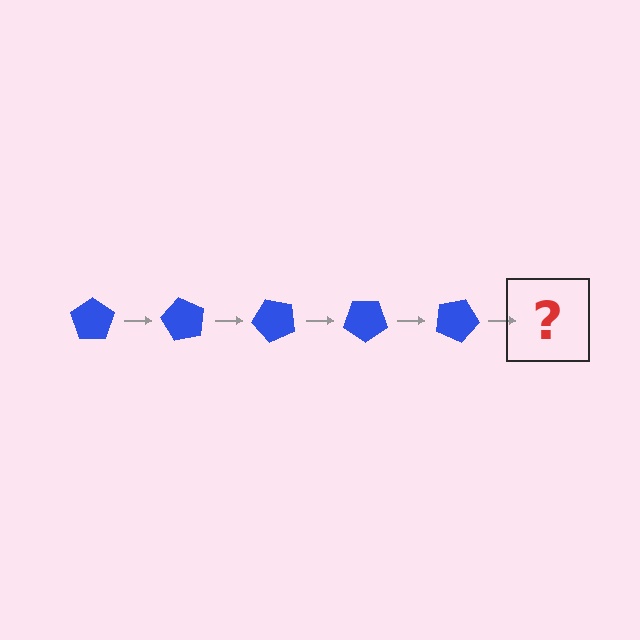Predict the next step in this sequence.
The next step is a blue pentagon rotated 300 degrees.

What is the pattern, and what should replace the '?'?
The pattern is that the pentagon rotates 60 degrees each step. The '?' should be a blue pentagon rotated 300 degrees.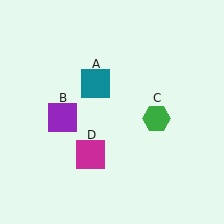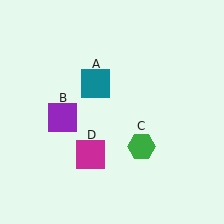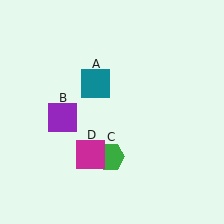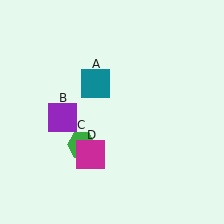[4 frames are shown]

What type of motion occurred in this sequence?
The green hexagon (object C) rotated clockwise around the center of the scene.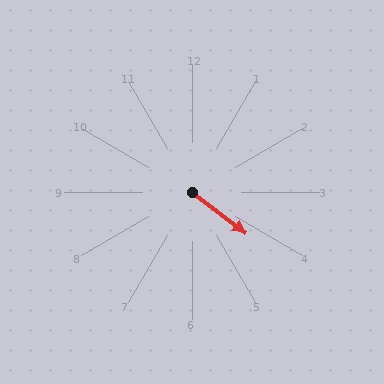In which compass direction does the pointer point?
Southeast.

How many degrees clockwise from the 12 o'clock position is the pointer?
Approximately 127 degrees.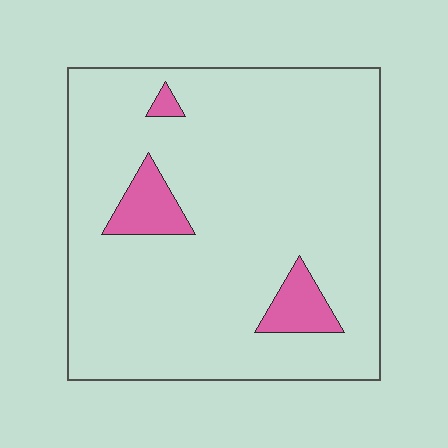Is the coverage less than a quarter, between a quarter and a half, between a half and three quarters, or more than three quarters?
Less than a quarter.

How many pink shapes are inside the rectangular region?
3.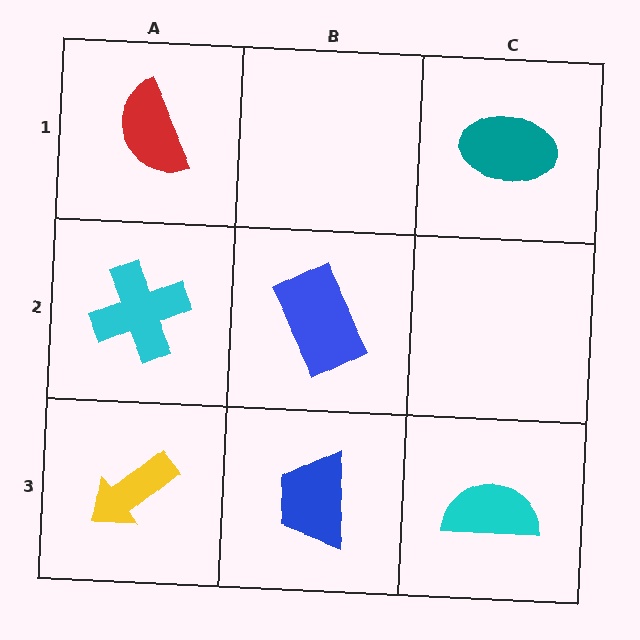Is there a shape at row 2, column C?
No, that cell is empty.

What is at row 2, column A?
A cyan cross.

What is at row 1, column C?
A teal ellipse.